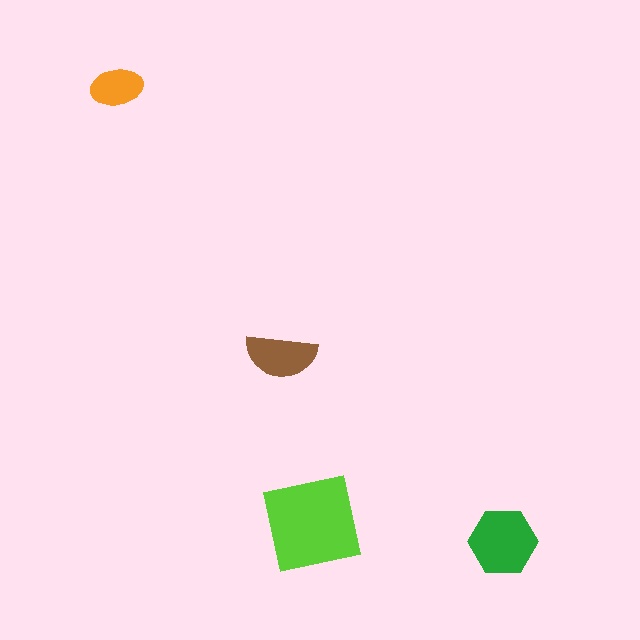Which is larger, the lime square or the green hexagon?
The lime square.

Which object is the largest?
The lime square.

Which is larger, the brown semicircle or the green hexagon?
The green hexagon.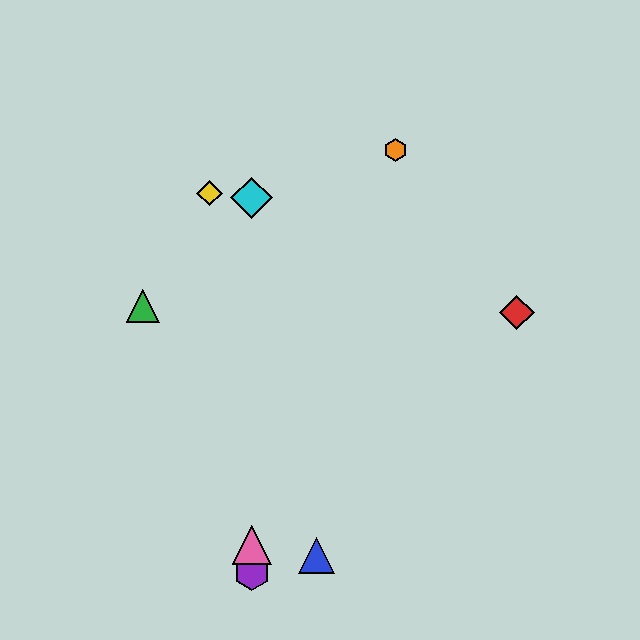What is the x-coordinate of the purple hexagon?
The purple hexagon is at x≈252.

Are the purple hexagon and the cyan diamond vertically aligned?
Yes, both are at x≈252.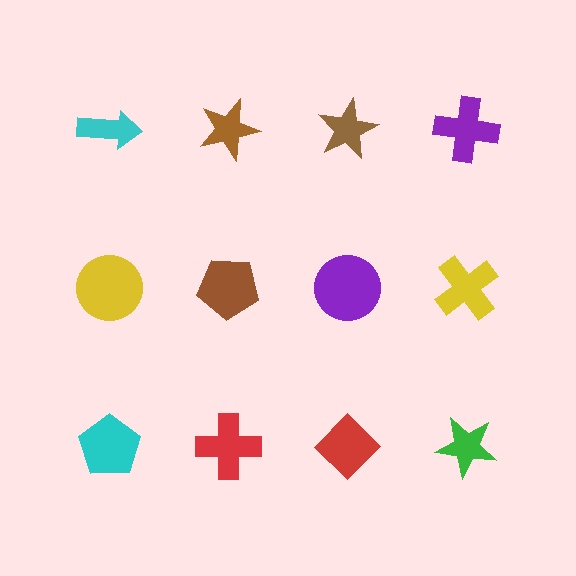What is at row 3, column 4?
A green star.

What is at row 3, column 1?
A cyan pentagon.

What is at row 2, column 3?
A purple circle.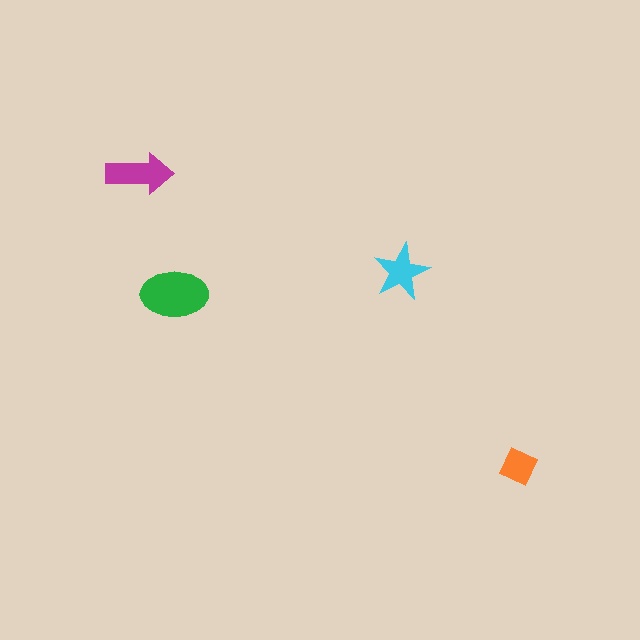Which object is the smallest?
The orange diamond.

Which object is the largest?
The green ellipse.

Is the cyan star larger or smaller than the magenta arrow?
Smaller.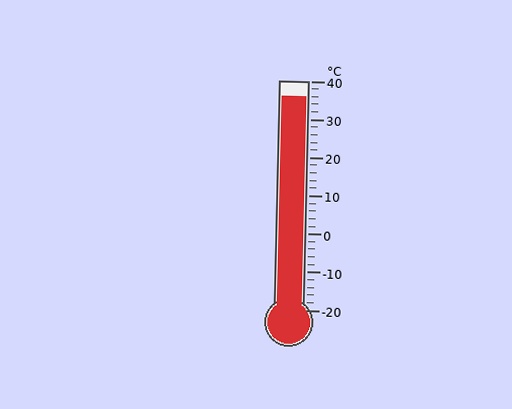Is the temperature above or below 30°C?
The temperature is above 30°C.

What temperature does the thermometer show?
The thermometer shows approximately 36°C.